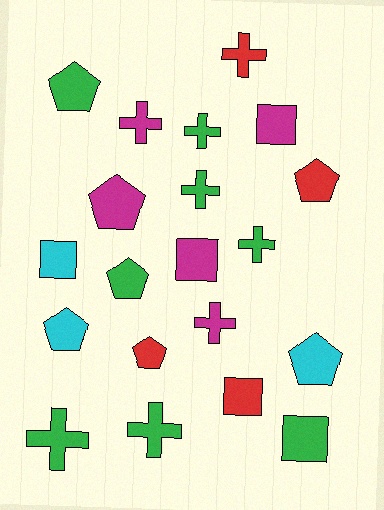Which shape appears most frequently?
Cross, with 8 objects.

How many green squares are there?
There is 1 green square.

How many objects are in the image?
There are 20 objects.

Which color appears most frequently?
Green, with 8 objects.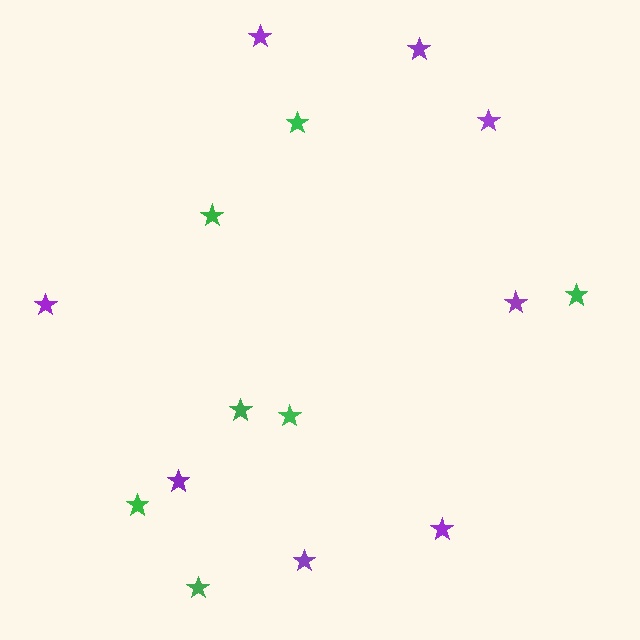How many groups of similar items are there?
There are 2 groups: one group of purple stars (8) and one group of green stars (7).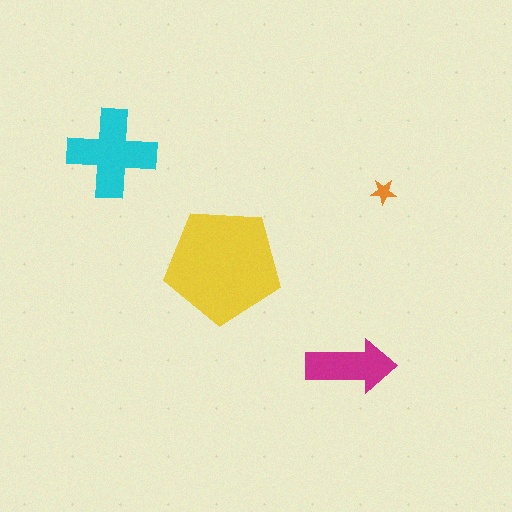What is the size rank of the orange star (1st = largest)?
4th.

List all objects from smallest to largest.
The orange star, the magenta arrow, the cyan cross, the yellow pentagon.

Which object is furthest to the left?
The cyan cross is leftmost.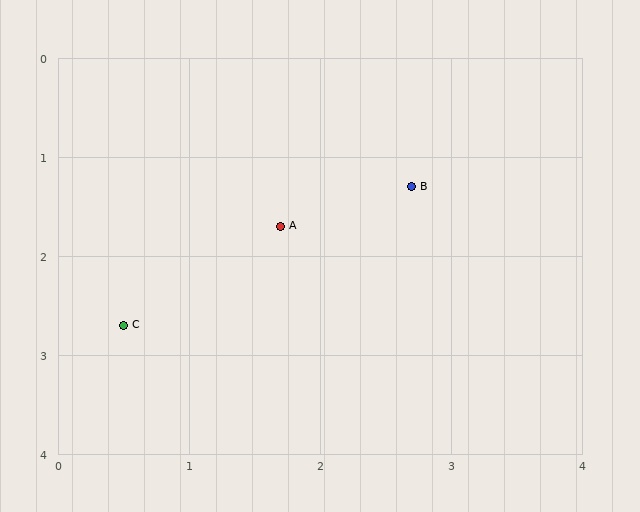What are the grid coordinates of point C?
Point C is at approximately (0.5, 2.7).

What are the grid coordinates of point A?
Point A is at approximately (1.7, 1.7).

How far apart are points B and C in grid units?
Points B and C are about 2.6 grid units apart.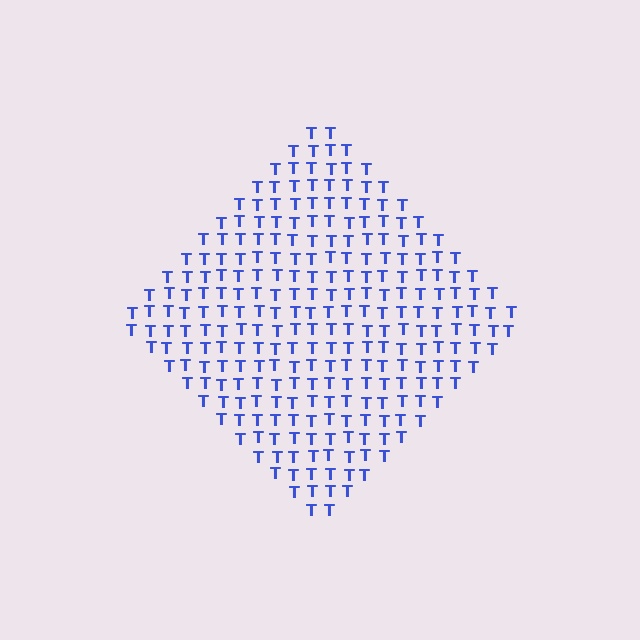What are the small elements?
The small elements are letter T's.